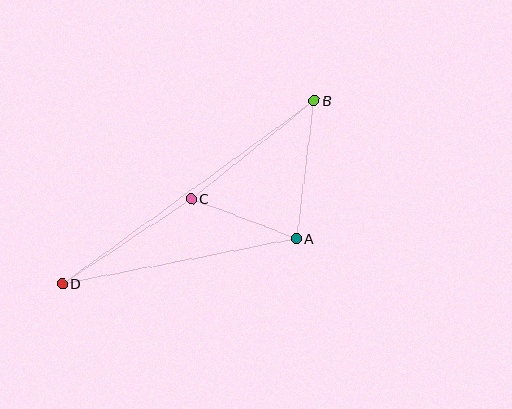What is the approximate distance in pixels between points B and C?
The distance between B and C is approximately 157 pixels.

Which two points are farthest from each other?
Points B and D are farthest from each other.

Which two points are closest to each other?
Points A and C are closest to each other.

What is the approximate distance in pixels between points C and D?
The distance between C and D is approximately 155 pixels.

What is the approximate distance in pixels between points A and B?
The distance between A and B is approximately 139 pixels.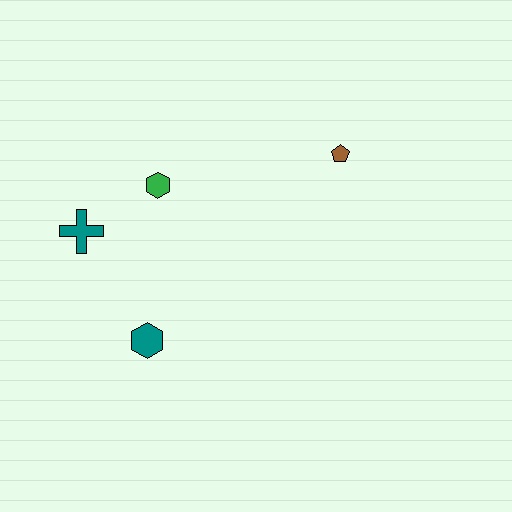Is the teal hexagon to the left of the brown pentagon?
Yes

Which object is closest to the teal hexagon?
The teal cross is closest to the teal hexagon.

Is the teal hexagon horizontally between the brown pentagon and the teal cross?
Yes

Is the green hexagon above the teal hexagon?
Yes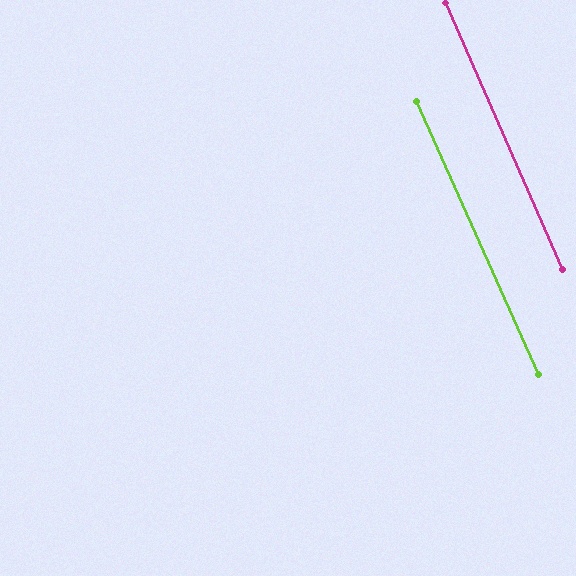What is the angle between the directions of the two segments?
Approximately 0 degrees.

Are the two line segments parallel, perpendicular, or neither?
Parallel — their directions differ by only 0.2°.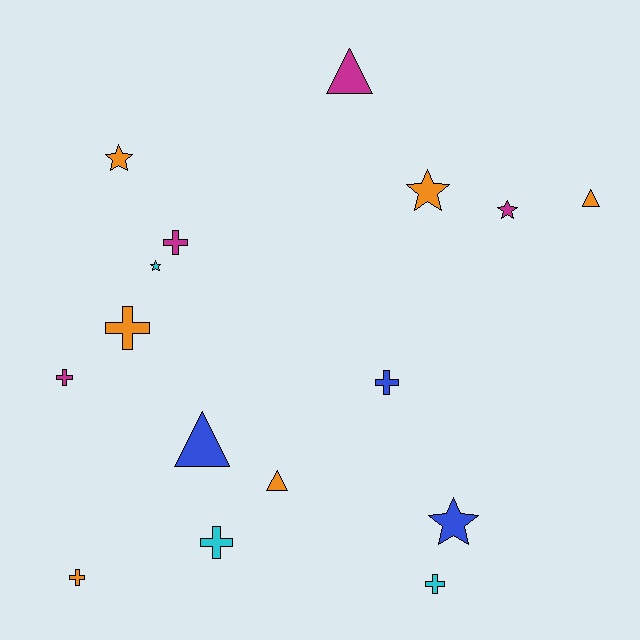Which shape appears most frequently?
Cross, with 7 objects.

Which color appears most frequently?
Orange, with 6 objects.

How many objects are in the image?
There are 16 objects.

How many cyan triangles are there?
There are no cyan triangles.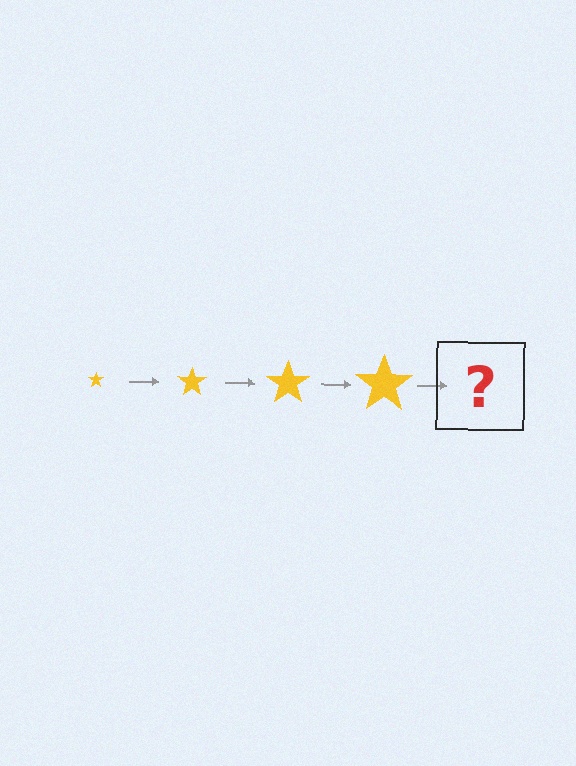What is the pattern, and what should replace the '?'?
The pattern is that the star gets progressively larger each step. The '?' should be a yellow star, larger than the previous one.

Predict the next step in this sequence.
The next step is a yellow star, larger than the previous one.